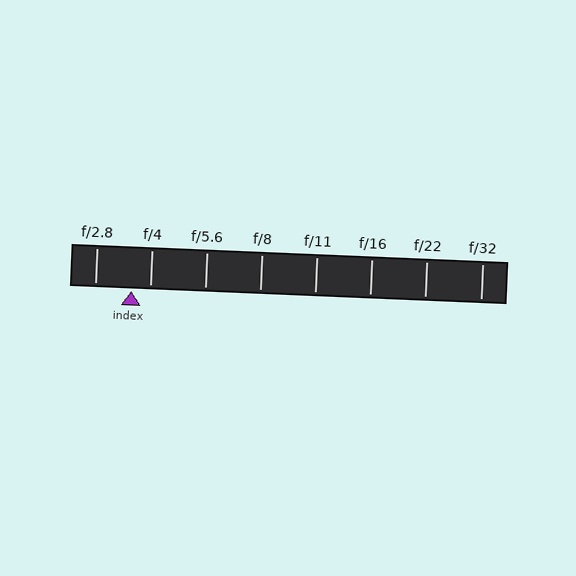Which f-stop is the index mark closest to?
The index mark is closest to f/4.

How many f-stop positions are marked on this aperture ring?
There are 8 f-stop positions marked.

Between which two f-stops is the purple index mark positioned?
The index mark is between f/2.8 and f/4.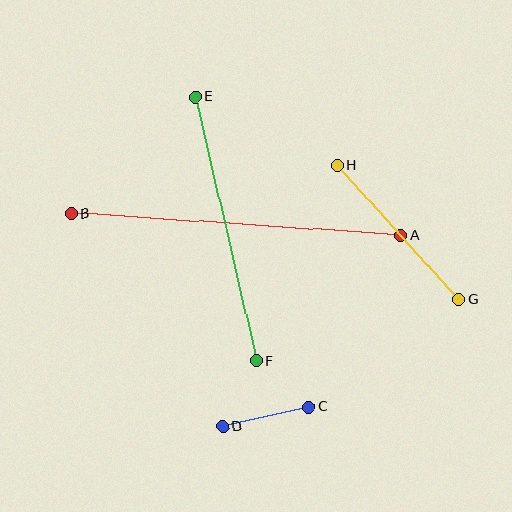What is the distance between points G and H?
The distance is approximately 181 pixels.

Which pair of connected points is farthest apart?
Points A and B are farthest apart.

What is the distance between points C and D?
The distance is approximately 88 pixels.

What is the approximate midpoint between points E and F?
The midpoint is at approximately (226, 229) pixels.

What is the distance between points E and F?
The distance is approximately 271 pixels.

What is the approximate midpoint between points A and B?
The midpoint is at approximately (236, 224) pixels.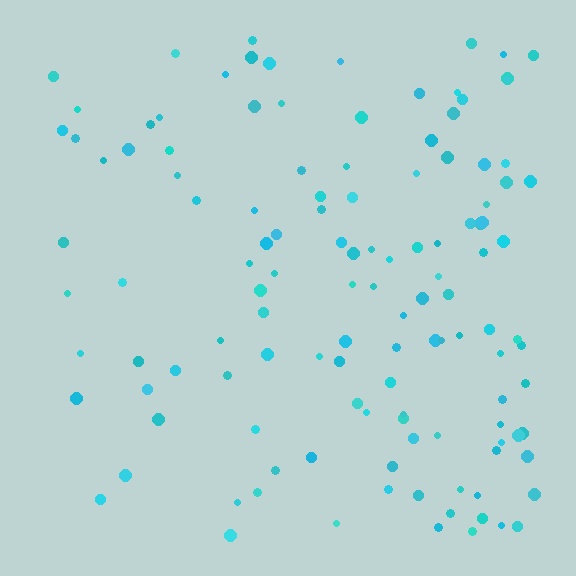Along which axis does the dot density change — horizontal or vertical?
Horizontal.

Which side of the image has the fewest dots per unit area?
The left.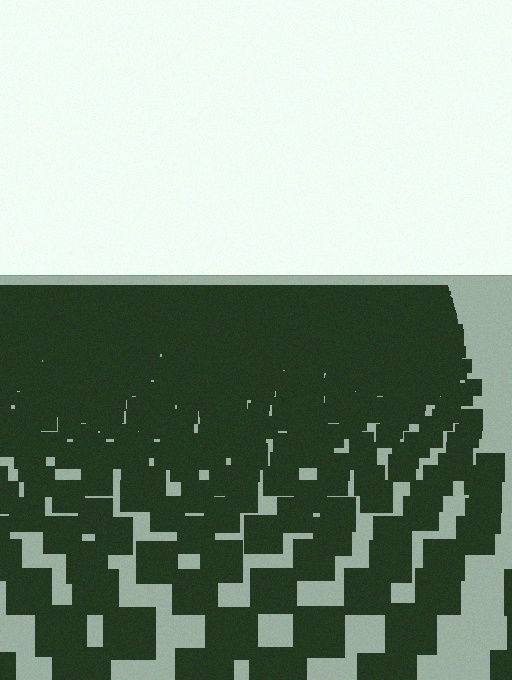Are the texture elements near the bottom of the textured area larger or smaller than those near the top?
Larger. Near the bottom, elements are closer to the viewer and appear at a bigger on-screen size.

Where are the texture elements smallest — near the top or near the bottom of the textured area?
Near the top.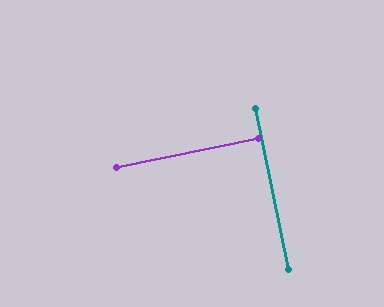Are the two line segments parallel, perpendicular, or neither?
Perpendicular — they meet at approximately 90°.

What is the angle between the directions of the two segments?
Approximately 90 degrees.